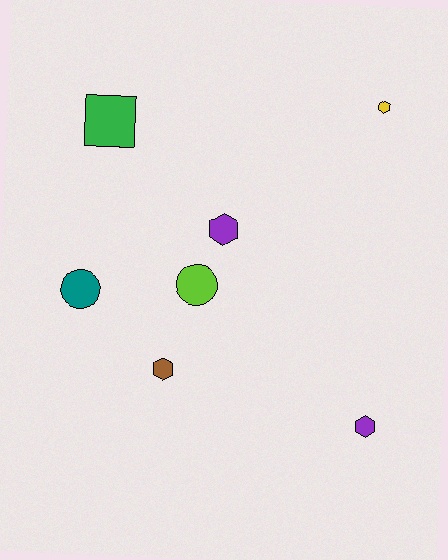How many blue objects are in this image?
There are no blue objects.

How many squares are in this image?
There is 1 square.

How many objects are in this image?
There are 7 objects.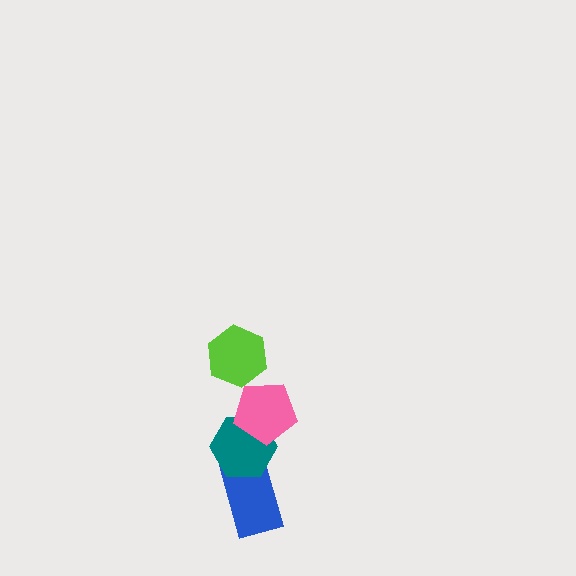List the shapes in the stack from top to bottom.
From top to bottom: the lime hexagon, the pink pentagon, the teal hexagon, the blue rectangle.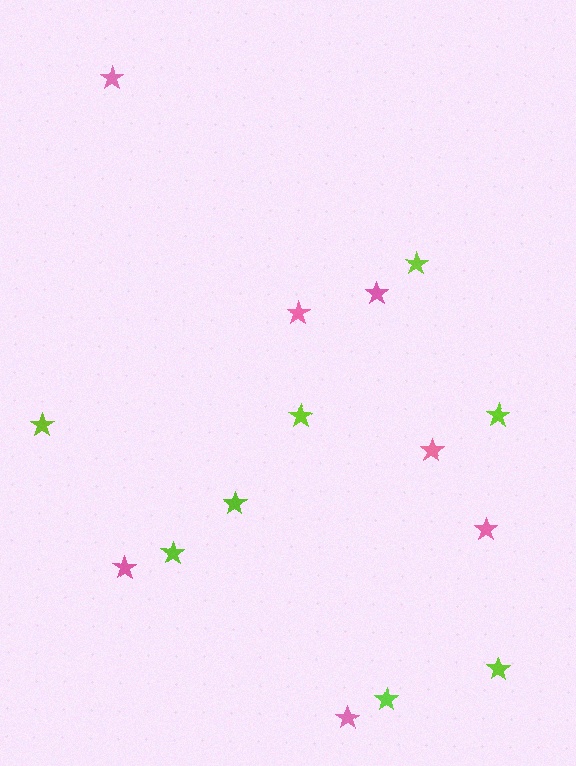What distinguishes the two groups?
There are 2 groups: one group of pink stars (7) and one group of lime stars (8).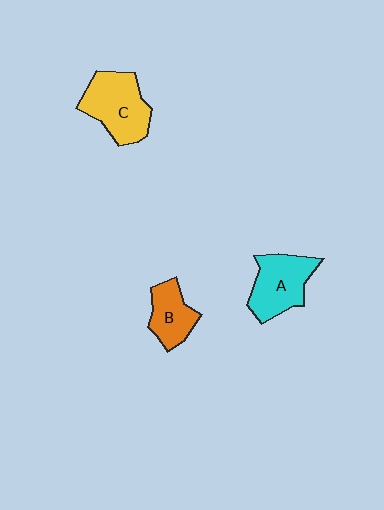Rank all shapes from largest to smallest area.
From largest to smallest: C (yellow), A (cyan), B (orange).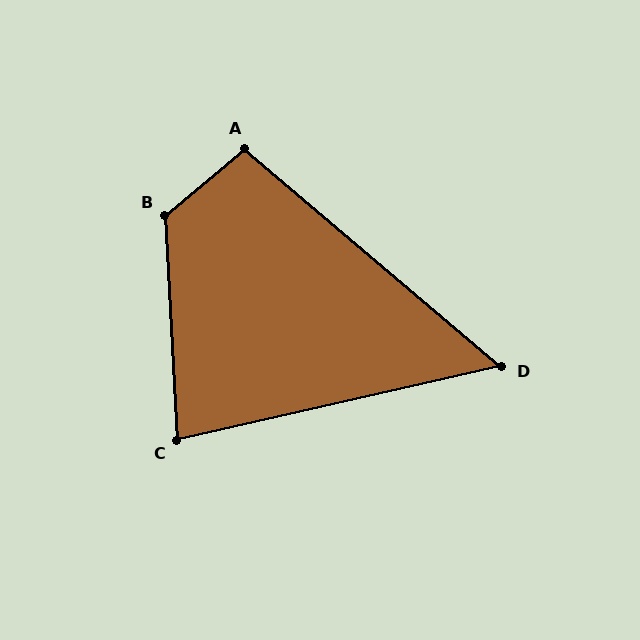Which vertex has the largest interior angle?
B, at approximately 127 degrees.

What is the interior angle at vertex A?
Approximately 100 degrees (obtuse).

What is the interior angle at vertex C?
Approximately 80 degrees (acute).